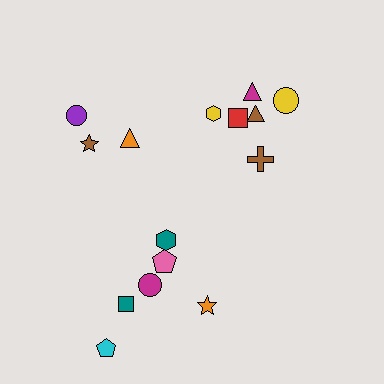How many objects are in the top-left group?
There are 3 objects.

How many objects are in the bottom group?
There are 6 objects.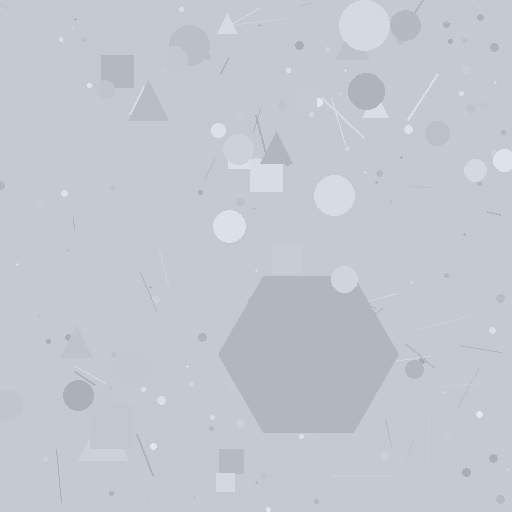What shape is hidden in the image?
A hexagon is hidden in the image.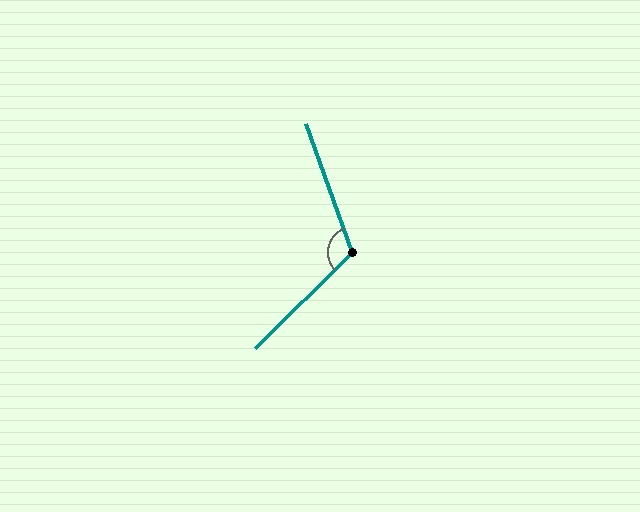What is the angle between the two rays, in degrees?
Approximately 115 degrees.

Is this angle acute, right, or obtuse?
It is obtuse.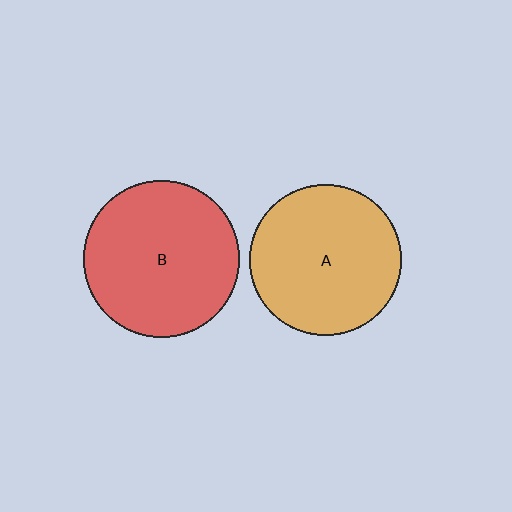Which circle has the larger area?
Circle B (red).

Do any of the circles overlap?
No, none of the circles overlap.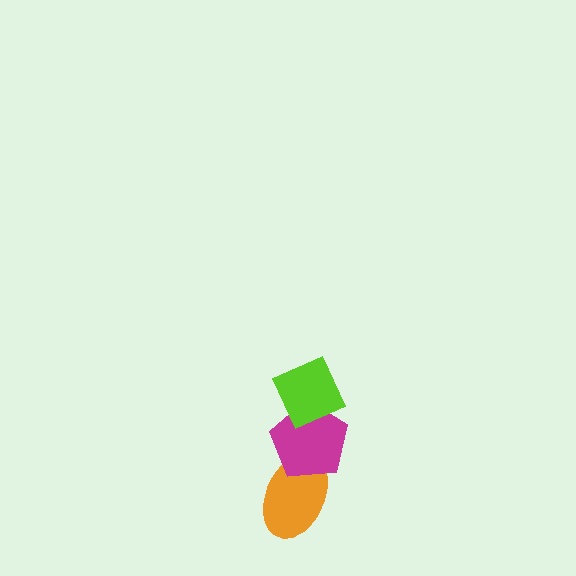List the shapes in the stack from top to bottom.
From top to bottom: the lime diamond, the magenta pentagon, the orange ellipse.